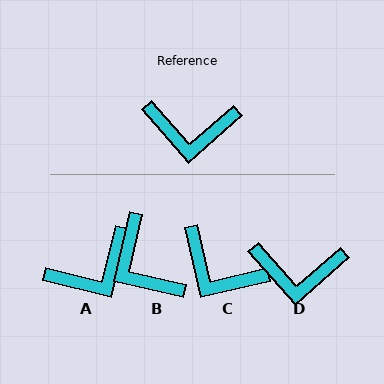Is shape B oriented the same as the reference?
No, it is off by about 54 degrees.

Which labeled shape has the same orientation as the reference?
D.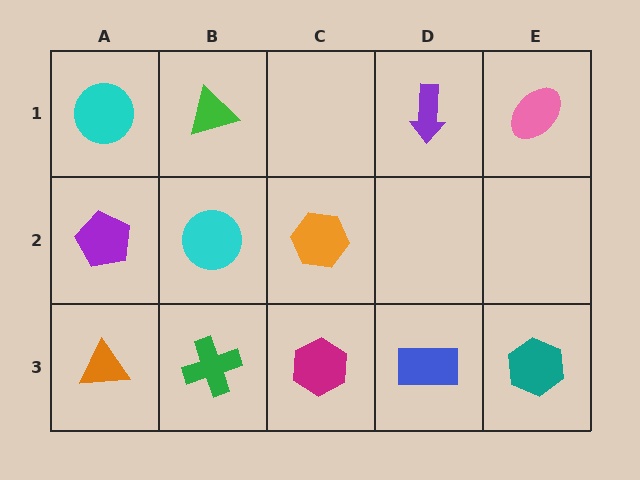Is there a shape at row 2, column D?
No, that cell is empty.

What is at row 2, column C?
An orange hexagon.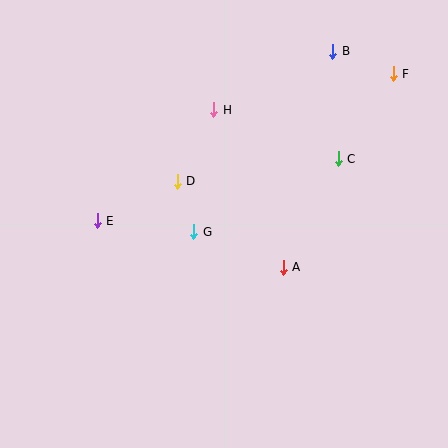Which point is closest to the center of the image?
Point G at (194, 232) is closest to the center.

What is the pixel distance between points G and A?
The distance between G and A is 97 pixels.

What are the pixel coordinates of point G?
Point G is at (194, 232).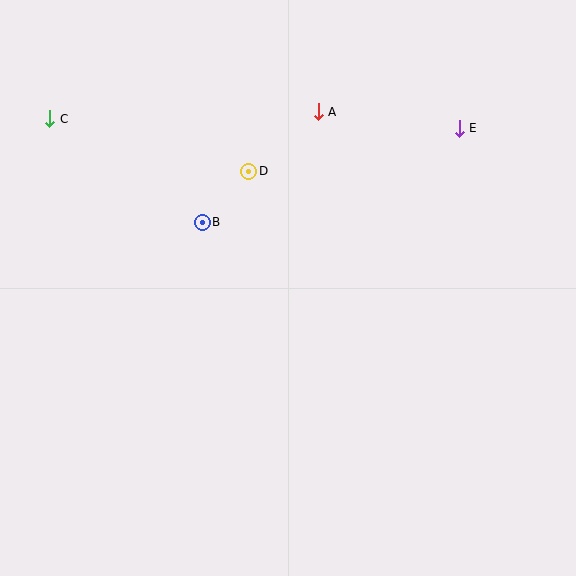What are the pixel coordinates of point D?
Point D is at (249, 171).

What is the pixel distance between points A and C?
The distance between A and C is 269 pixels.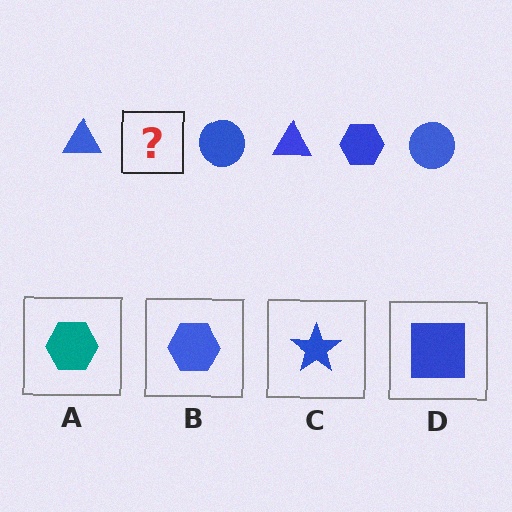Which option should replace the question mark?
Option B.